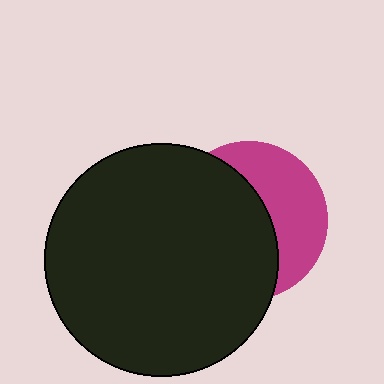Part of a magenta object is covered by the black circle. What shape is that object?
It is a circle.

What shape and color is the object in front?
The object in front is a black circle.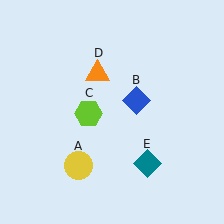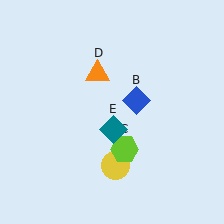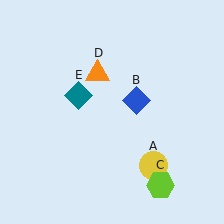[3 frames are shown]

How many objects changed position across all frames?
3 objects changed position: yellow circle (object A), lime hexagon (object C), teal diamond (object E).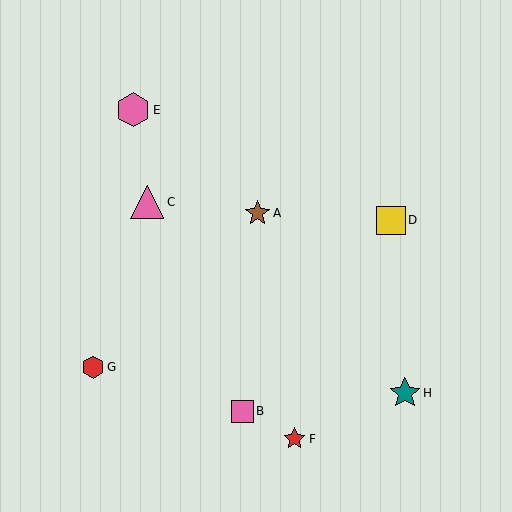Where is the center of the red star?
The center of the red star is at (295, 439).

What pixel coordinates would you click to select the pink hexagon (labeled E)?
Click at (133, 110) to select the pink hexagon E.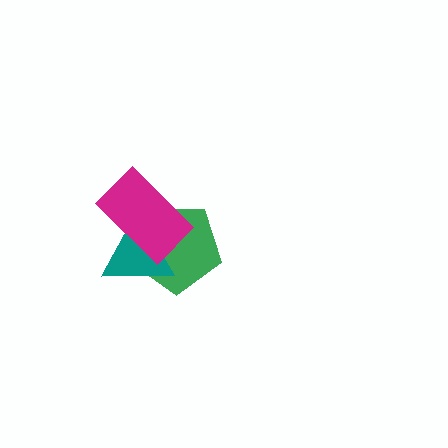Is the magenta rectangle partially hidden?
No, no other shape covers it.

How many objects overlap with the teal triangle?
2 objects overlap with the teal triangle.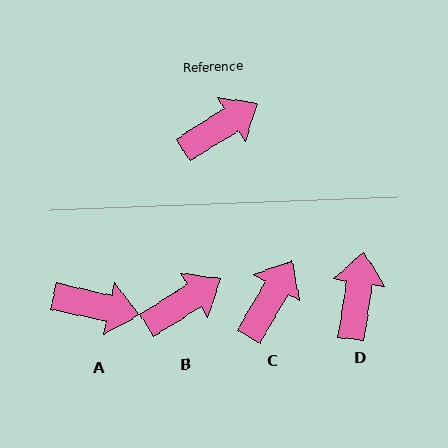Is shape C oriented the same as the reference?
No, it is off by about 28 degrees.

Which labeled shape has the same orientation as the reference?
B.